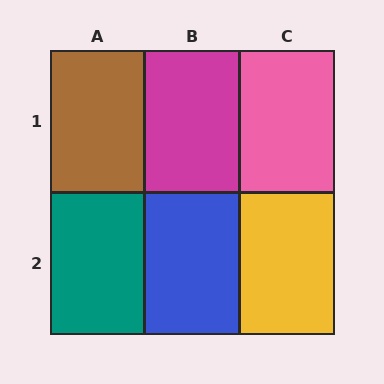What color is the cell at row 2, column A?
Teal.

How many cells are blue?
1 cell is blue.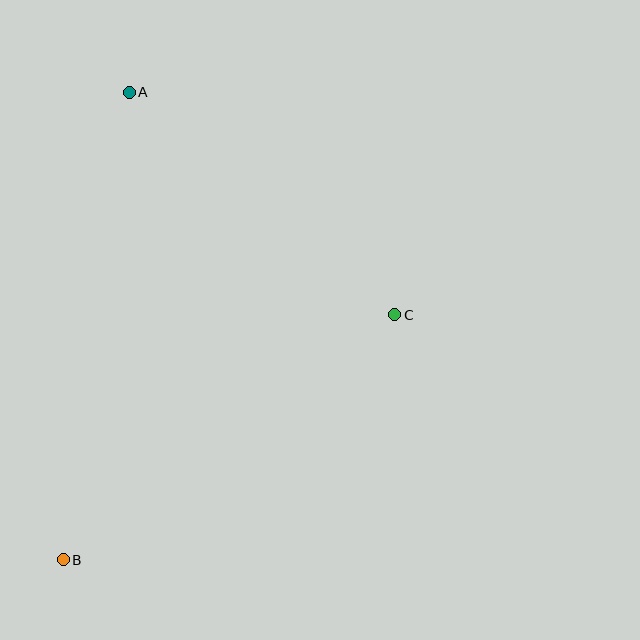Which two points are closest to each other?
Points A and C are closest to each other.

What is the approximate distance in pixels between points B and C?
The distance between B and C is approximately 412 pixels.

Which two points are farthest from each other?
Points A and B are farthest from each other.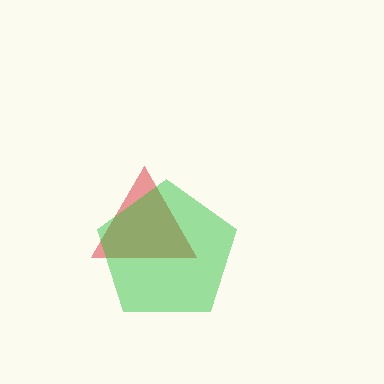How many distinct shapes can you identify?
There are 2 distinct shapes: a red triangle, a green pentagon.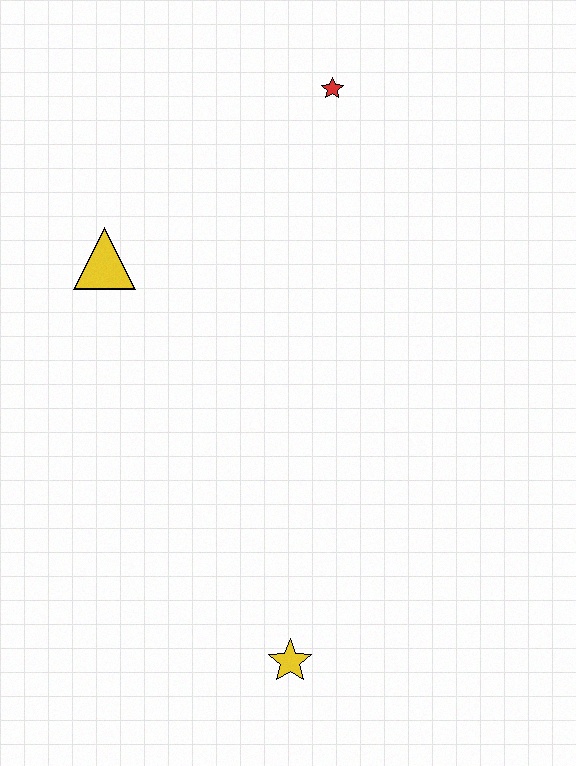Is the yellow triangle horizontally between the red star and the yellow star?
No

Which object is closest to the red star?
The yellow triangle is closest to the red star.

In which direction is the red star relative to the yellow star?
The red star is above the yellow star.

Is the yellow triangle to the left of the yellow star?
Yes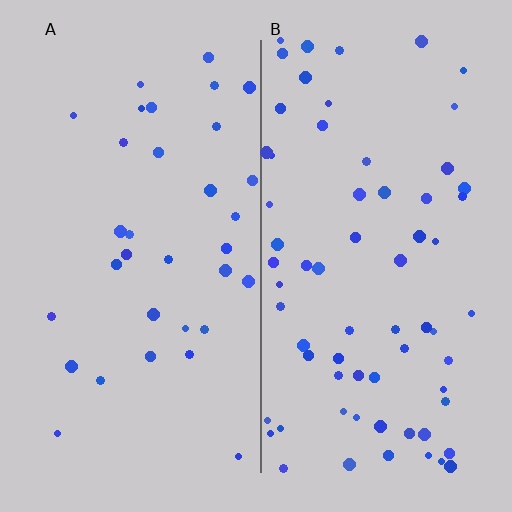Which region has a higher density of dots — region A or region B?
B (the right).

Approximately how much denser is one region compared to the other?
Approximately 2.0× — region B over region A.